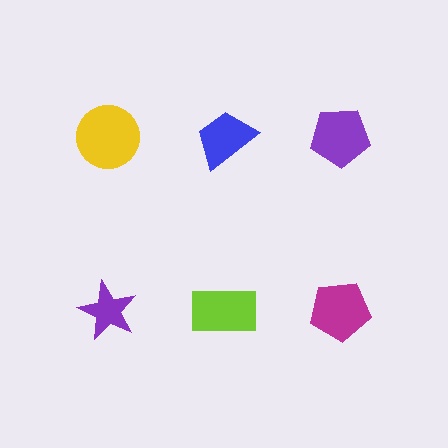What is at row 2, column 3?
A magenta pentagon.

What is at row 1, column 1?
A yellow circle.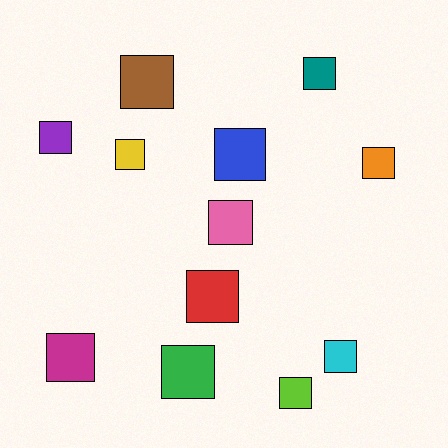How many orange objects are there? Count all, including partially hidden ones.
There is 1 orange object.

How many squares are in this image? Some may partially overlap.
There are 12 squares.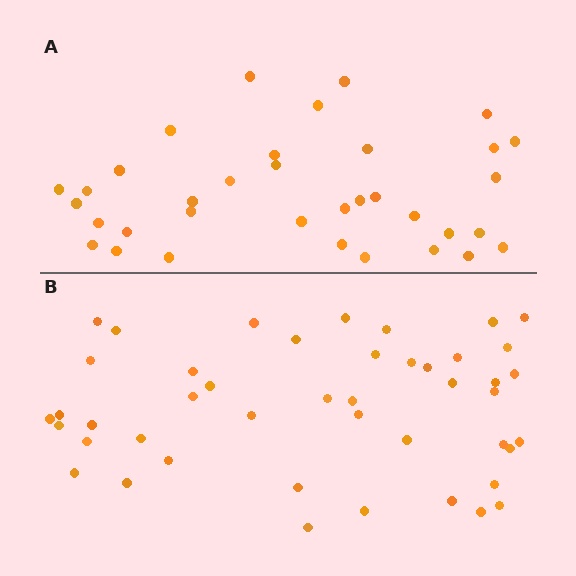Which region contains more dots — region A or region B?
Region B (the bottom region) has more dots.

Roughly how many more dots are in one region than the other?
Region B has roughly 10 or so more dots than region A.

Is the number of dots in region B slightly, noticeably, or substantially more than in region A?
Region B has noticeably more, but not dramatically so. The ratio is roughly 1.3 to 1.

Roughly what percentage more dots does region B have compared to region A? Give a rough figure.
About 30% more.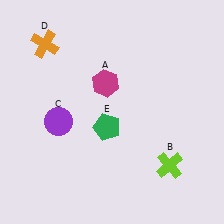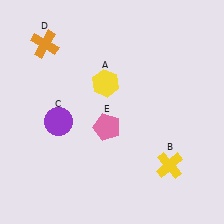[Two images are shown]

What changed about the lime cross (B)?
In Image 1, B is lime. In Image 2, it changed to yellow.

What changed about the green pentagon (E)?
In Image 1, E is green. In Image 2, it changed to pink.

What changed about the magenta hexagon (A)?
In Image 1, A is magenta. In Image 2, it changed to yellow.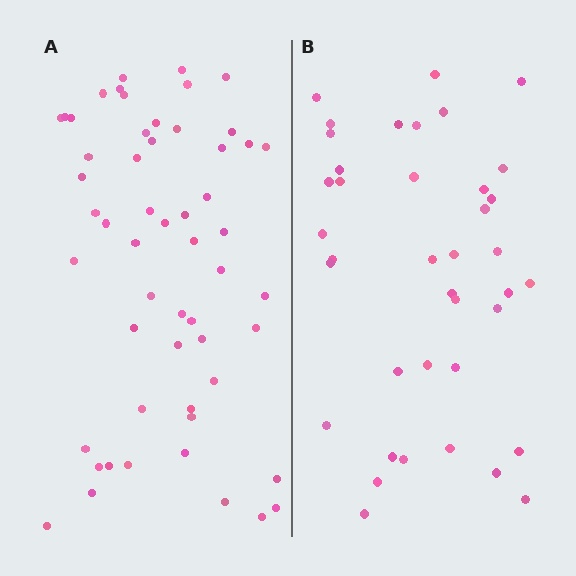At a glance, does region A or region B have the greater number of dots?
Region A (the left region) has more dots.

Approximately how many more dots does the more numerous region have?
Region A has approximately 15 more dots than region B.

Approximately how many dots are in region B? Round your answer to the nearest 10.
About 40 dots. (The exact count is 39, which rounds to 40.)